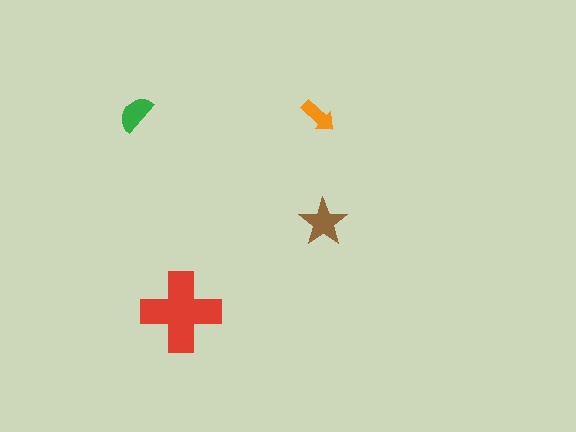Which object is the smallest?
The orange arrow.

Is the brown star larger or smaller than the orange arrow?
Larger.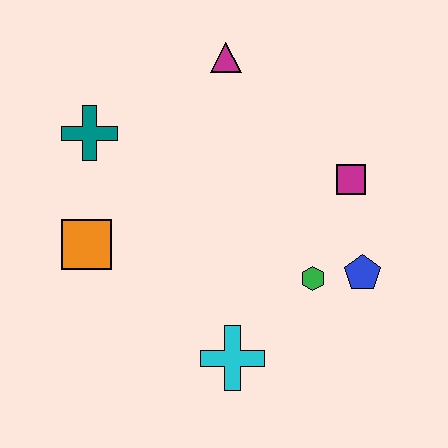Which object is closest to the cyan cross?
The green hexagon is closest to the cyan cross.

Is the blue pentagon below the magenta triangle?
Yes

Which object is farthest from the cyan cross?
The magenta triangle is farthest from the cyan cross.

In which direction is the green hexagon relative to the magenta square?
The green hexagon is below the magenta square.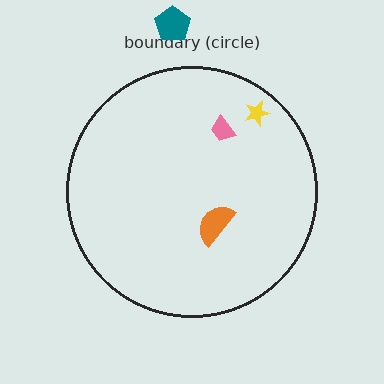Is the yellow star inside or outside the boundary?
Inside.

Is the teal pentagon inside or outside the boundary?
Outside.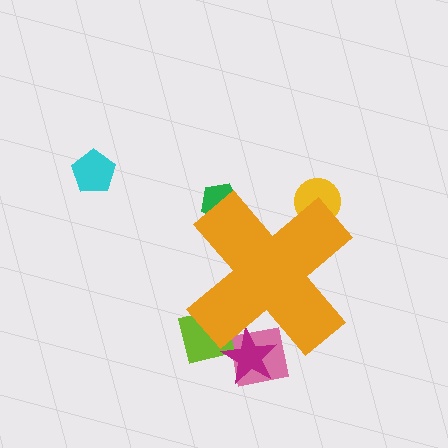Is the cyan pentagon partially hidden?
No, the cyan pentagon is fully visible.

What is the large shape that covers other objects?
An orange cross.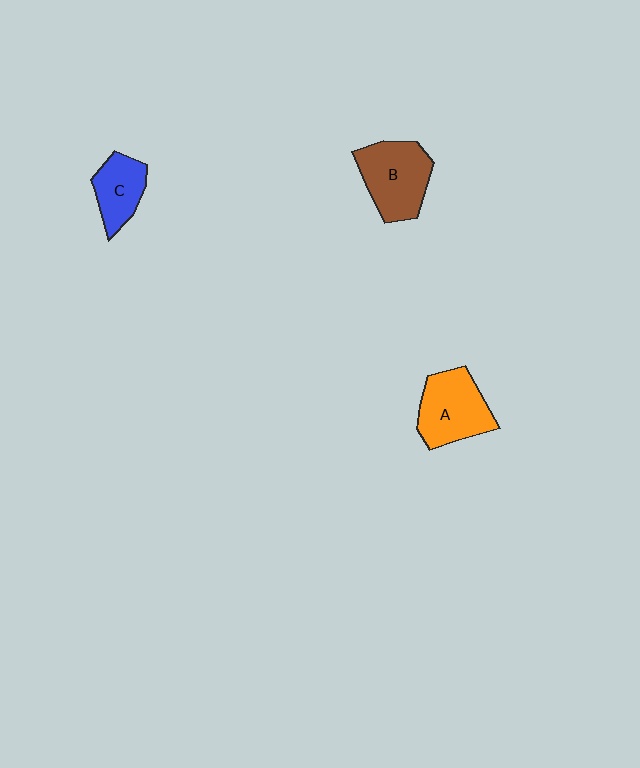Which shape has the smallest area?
Shape C (blue).